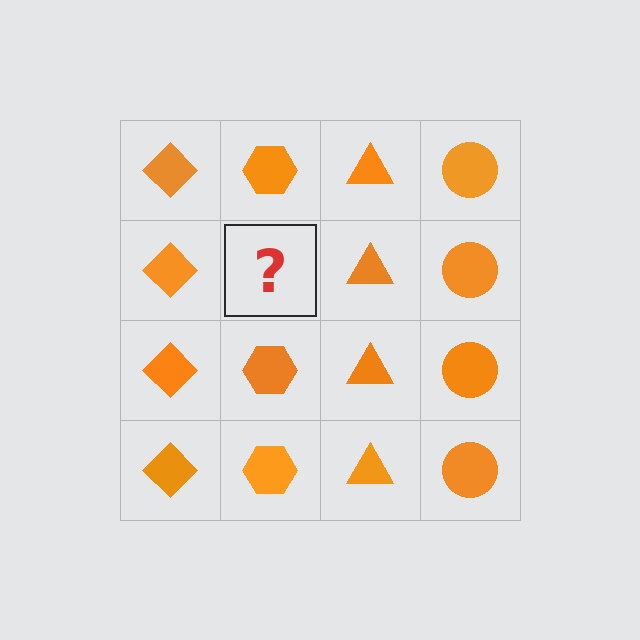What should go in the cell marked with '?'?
The missing cell should contain an orange hexagon.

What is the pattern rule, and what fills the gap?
The rule is that each column has a consistent shape. The gap should be filled with an orange hexagon.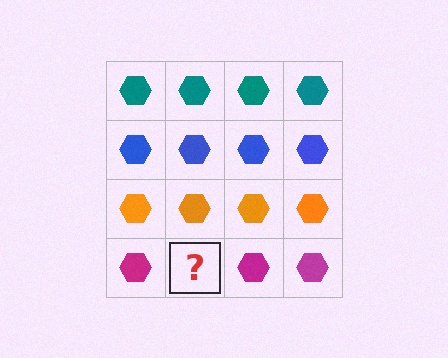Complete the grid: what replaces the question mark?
The question mark should be replaced with a magenta hexagon.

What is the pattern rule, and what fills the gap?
The rule is that each row has a consistent color. The gap should be filled with a magenta hexagon.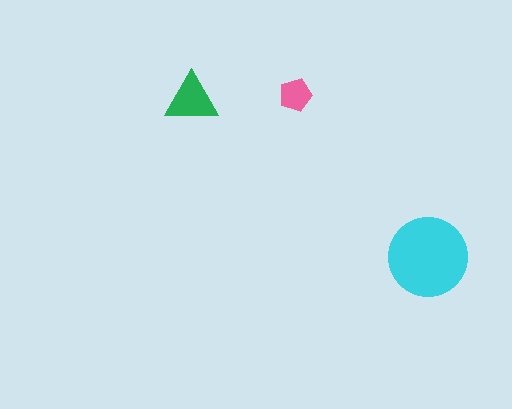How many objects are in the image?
There are 3 objects in the image.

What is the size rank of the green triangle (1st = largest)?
2nd.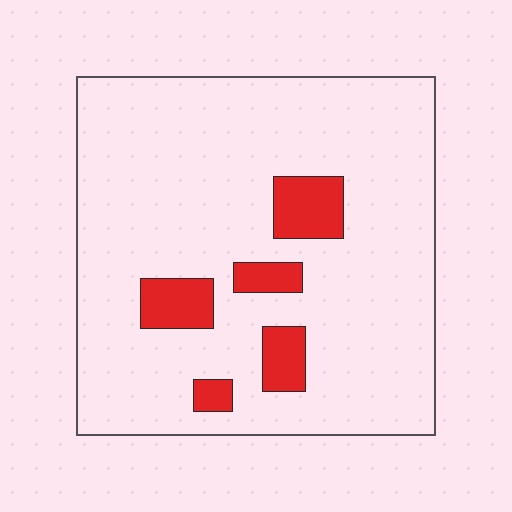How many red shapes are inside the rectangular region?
5.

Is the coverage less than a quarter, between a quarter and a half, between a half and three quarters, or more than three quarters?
Less than a quarter.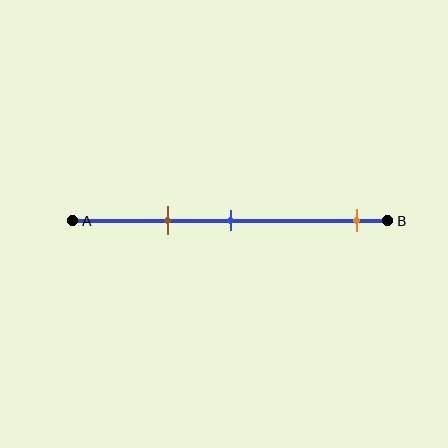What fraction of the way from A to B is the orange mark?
The orange mark is approximately 90% (0.9) of the way from A to B.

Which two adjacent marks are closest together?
The brown and blue marks are the closest adjacent pair.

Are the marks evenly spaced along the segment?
No, the marks are not evenly spaced.